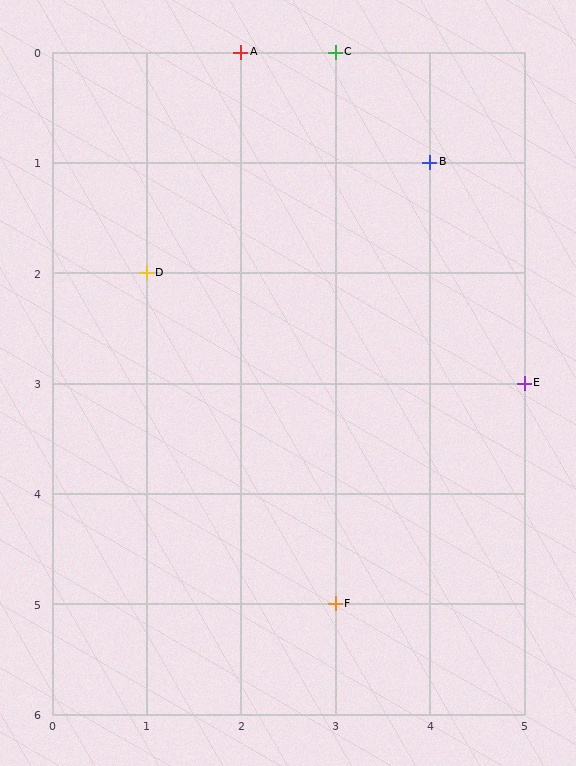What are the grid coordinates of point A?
Point A is at grid coordinates (2, 0).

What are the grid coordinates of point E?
Point E is at grid coordinates (5, 3).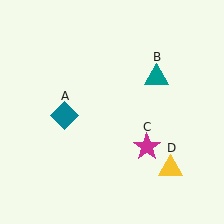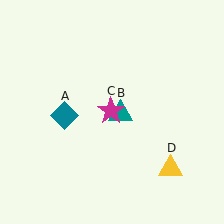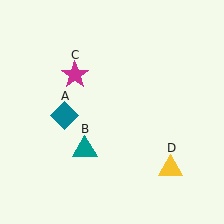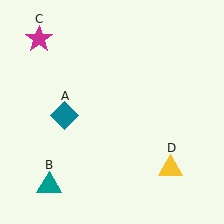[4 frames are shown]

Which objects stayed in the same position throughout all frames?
Teal diamond (object A) and yellow triangle (object D) remained stationary.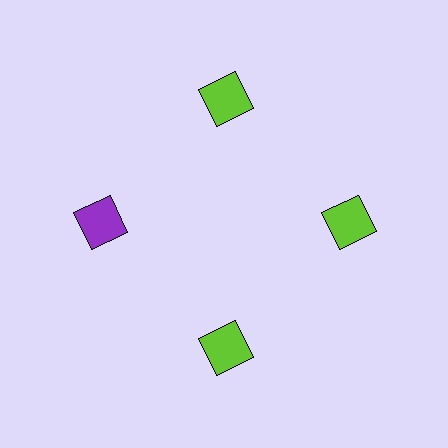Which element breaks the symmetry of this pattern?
The purple square at roughly the 9 o'clock position breaks the symmetry. All other shapes are lime squares.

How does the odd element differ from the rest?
It has a different color: purple instead of lime.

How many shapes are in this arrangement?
There are 4 shapes arranged in a ring pattern.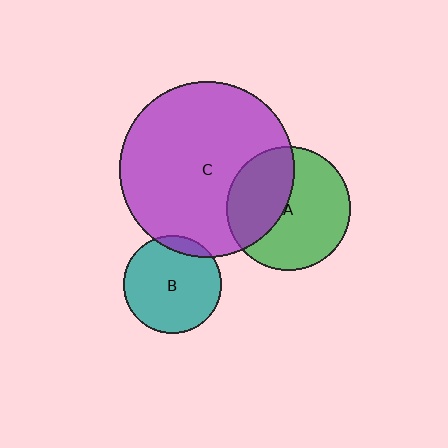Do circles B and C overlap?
Yes.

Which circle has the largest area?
Circle C (purple).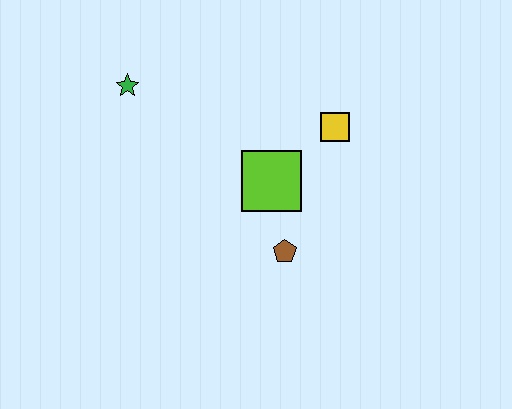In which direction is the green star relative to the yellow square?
The green star is to the left of the yellow square.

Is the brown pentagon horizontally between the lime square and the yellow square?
Yes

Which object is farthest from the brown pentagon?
The green star is farthest from the brown pentagon.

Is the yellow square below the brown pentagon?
No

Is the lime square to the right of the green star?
Yes